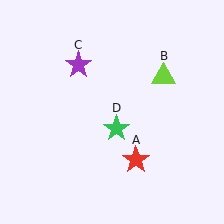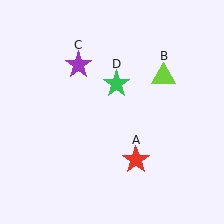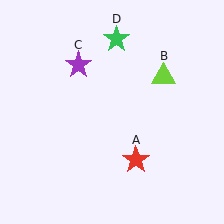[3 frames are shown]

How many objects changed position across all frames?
1 object changed position: green star (object D).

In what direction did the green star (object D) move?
The green star (object D) moved up.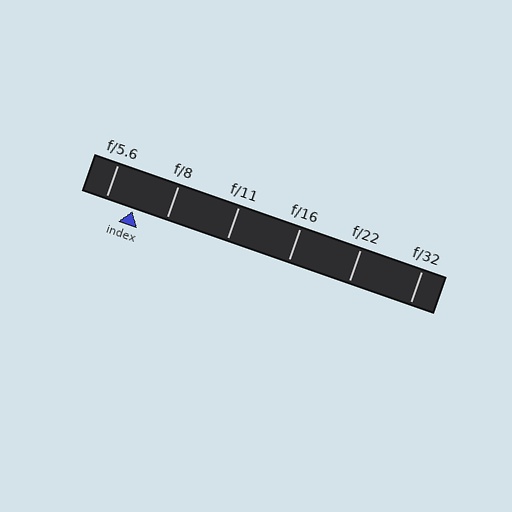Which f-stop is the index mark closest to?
The index mark is closest to f/5.6.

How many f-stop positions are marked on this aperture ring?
There are 6 f-stop positions marked.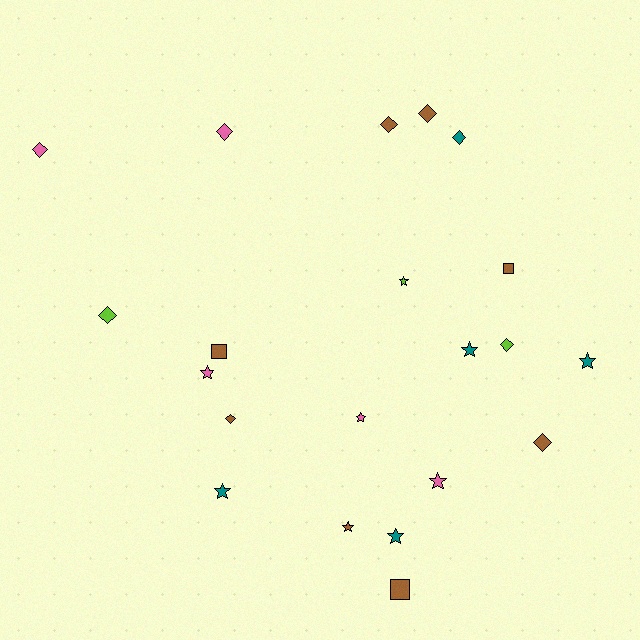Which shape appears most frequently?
Diamond, with 9 objects.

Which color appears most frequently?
Brown, with 8 objects.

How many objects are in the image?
There are 21 objects.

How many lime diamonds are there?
There are 2 lime diamonds.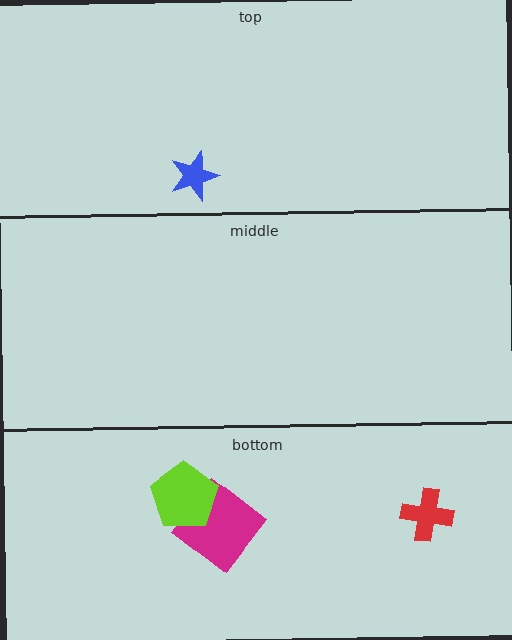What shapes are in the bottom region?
The magenta diamond, the lime pentagon, the red cross.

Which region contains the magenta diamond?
The bottom region.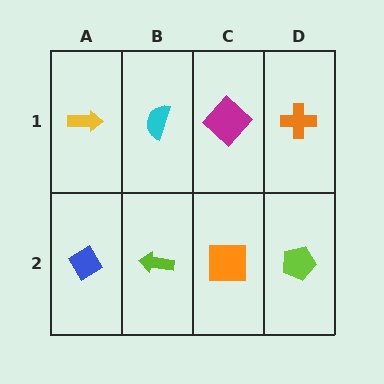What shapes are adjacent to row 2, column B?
A cyan semicircle (row 1, column B), a blue diamond (row 2, column A), an orange square (row 2, column C).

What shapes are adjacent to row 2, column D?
An orange cross (row 1, column D), an orange square (row 2, column C).